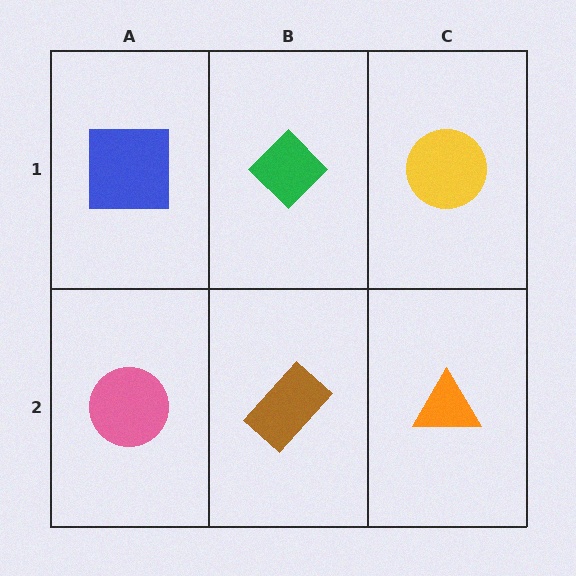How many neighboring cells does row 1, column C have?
2.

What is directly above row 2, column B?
A green diamond.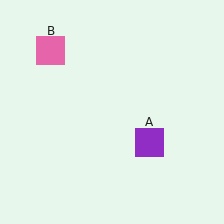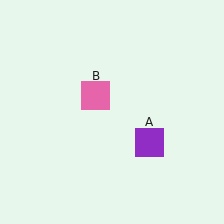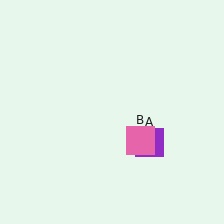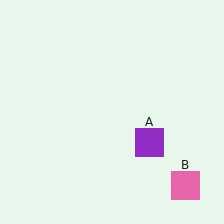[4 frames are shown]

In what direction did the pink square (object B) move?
The pink square (object B) moved down and to the right.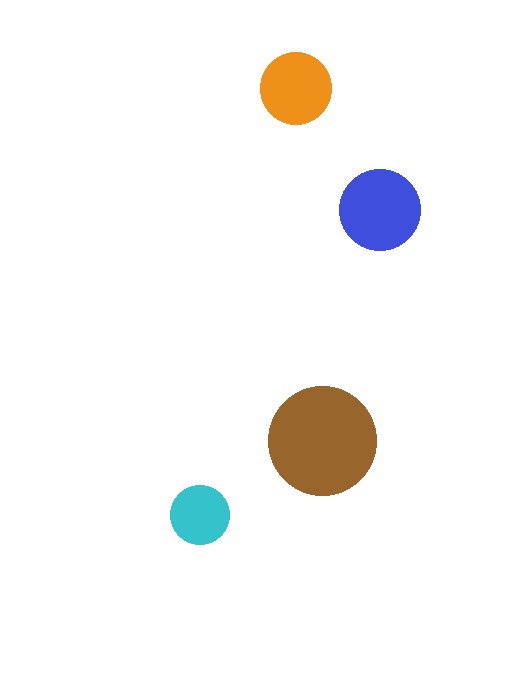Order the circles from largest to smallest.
the brown one, the blue one, the orange one, the cyan one.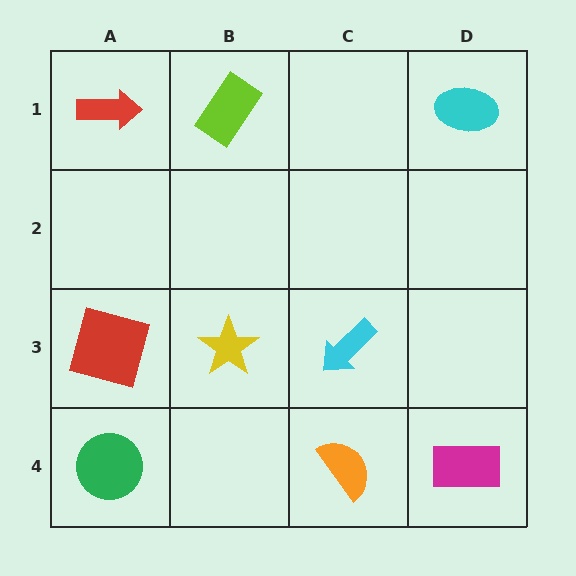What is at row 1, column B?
A lime rectangle.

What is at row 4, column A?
A green circle.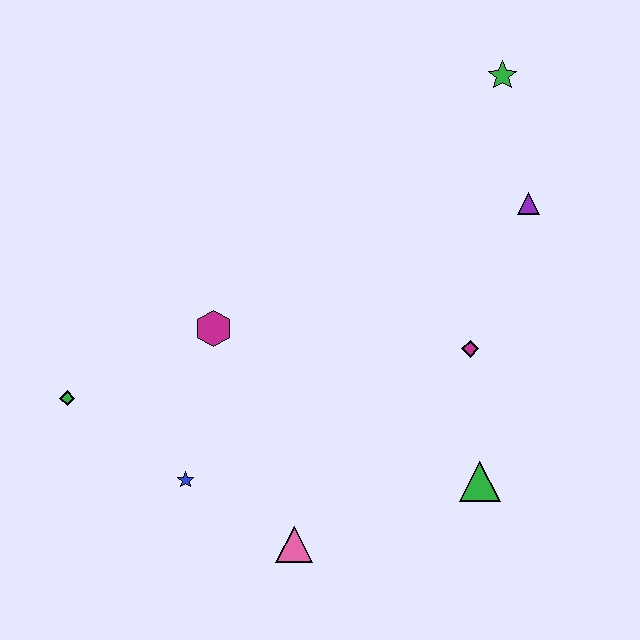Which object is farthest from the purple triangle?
The green diamond is farthest from the purple triangle.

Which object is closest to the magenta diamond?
The green triangle is closest to the magenta diamond.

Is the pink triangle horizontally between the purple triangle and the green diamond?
Yes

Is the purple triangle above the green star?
No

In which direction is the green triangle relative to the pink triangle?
The green triangle is to the right of the pink triangle.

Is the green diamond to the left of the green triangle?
Yes